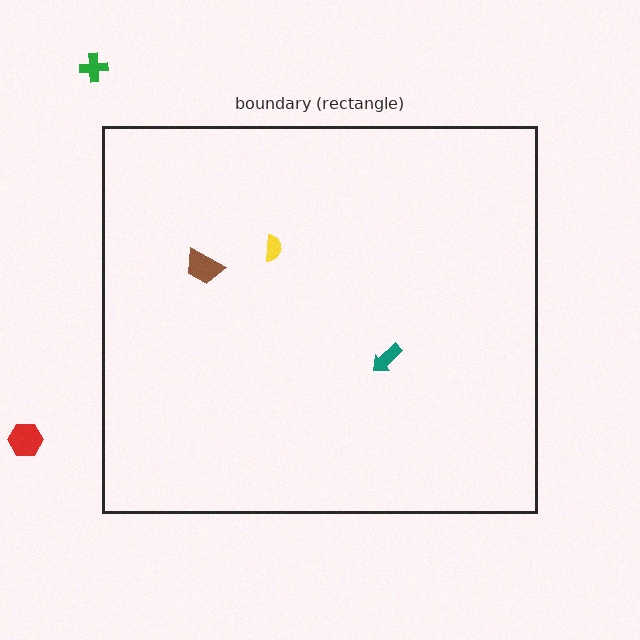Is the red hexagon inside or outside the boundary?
Outside.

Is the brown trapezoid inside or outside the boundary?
Inside.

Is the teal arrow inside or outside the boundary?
Inside.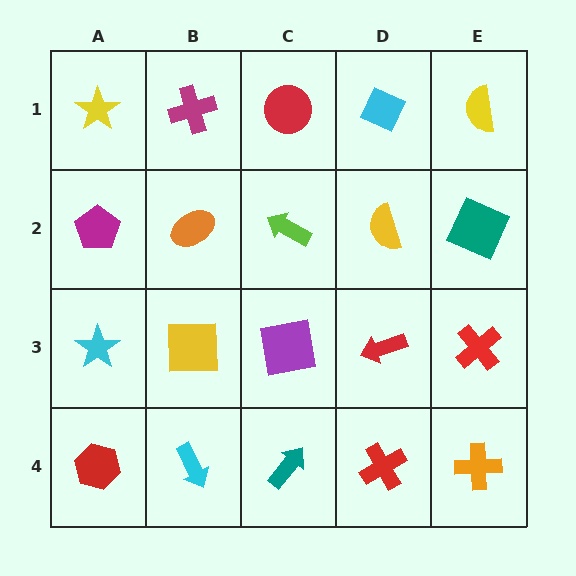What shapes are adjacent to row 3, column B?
An orange ellipse (row 2, column B), a cyan arrow (row 4, column B), a cyan star (row 3, column A), a purple square (row 3, column C).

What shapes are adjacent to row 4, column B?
A yellow square (row 3, column B), a red hexagon (row 4, column A), a teal arrow (row 4, column C).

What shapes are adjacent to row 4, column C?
A purple square (row 3, column C), a cyan arrow (row 4, column B), a red cross (row 4, column D).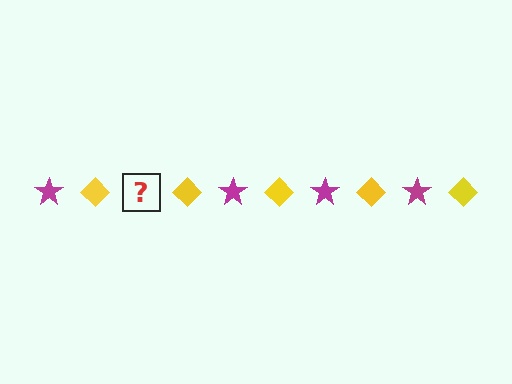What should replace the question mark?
The question mark should be replaced with a magenta star.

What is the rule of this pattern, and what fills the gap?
The rule is that the pattern alternates between magenta star and yellow diamond. The gap should be filled with a magenta star.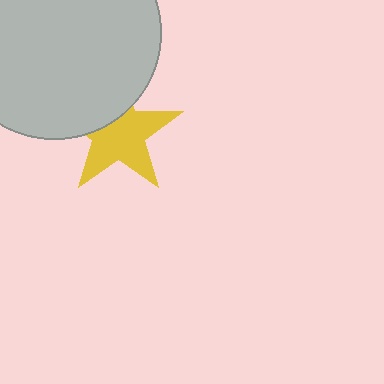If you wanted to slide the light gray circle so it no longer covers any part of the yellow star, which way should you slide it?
Slide it up — that is the most direct way to separate the two shapes.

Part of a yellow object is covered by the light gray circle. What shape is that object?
It is a star.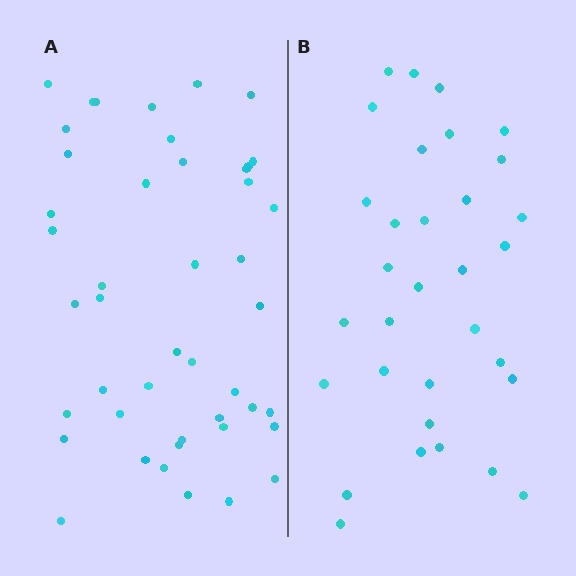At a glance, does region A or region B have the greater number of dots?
Region A (the left region) has more dots.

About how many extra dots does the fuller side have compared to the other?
Region A has approximately 15 more dots than region B.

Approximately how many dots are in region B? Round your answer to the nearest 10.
About 30 dots. (The exact count is 32, which rounds to 30.)